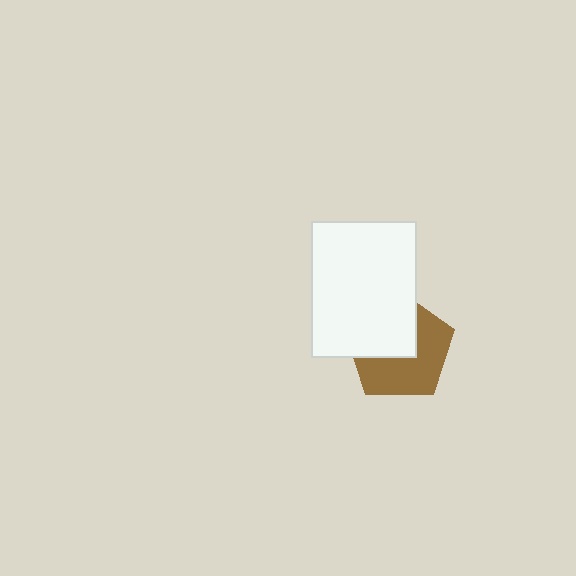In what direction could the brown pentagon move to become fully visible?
The brown pentagon could move toward the lower-right. That would shift it out from behind the white rectangle entirely.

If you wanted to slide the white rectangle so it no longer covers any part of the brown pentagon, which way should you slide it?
Slide it toward the upper-left — that is the most direct way to separate the two shapes.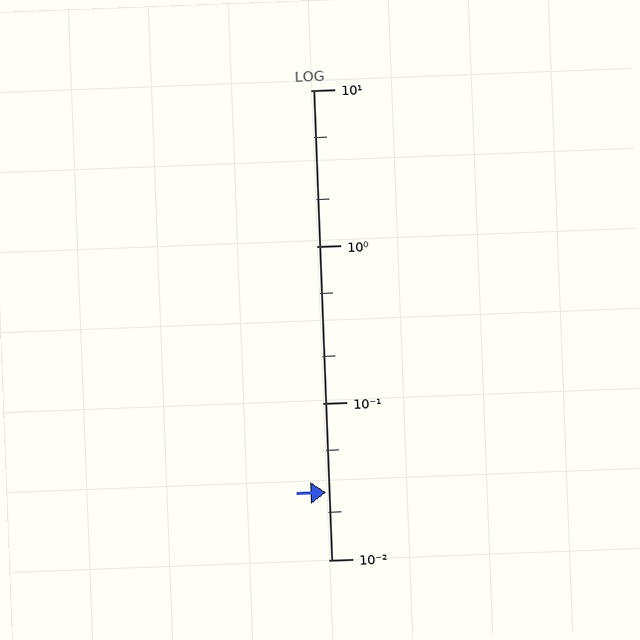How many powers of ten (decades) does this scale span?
The scale spans 3 decades, from 0.01 to 10.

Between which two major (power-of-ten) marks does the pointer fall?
The pointer is between 0.01 and 0.1.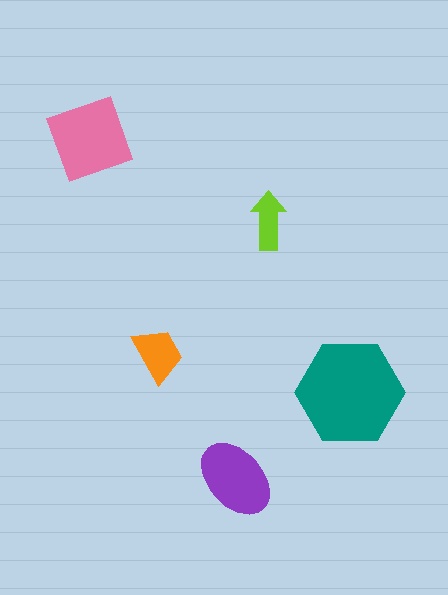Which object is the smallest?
The lime arrow.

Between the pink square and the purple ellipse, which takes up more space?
The pink square.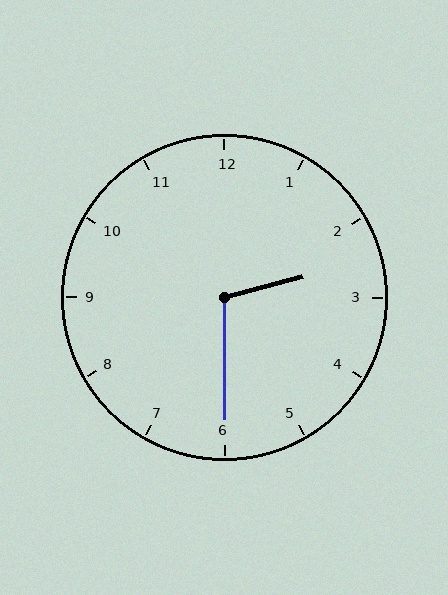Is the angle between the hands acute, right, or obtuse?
It is obtuse.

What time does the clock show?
2:30.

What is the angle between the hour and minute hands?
Approximately 105 degrees.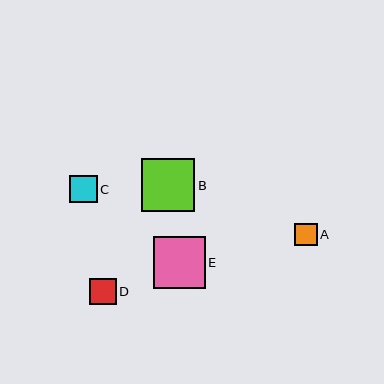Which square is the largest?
Square B is the largest with a size of approximately 53 pixels.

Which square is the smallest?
Square A is the smallest with a size of approximately 23 pixels.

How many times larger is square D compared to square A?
Square D is approximately 1.2 times the size of square A.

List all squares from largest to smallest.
From largest to smallest: B, E, C, D, A.